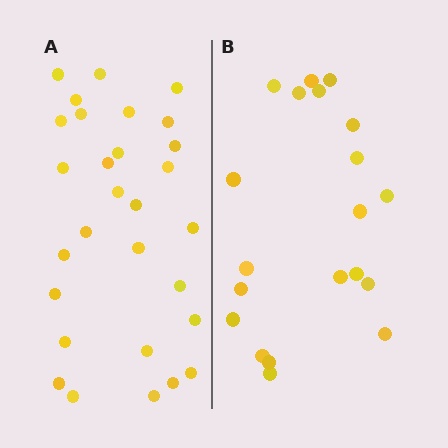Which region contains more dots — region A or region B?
Region A (the left region) has more dots.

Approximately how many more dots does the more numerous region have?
Region A has roughly 8 or so more dots than region B.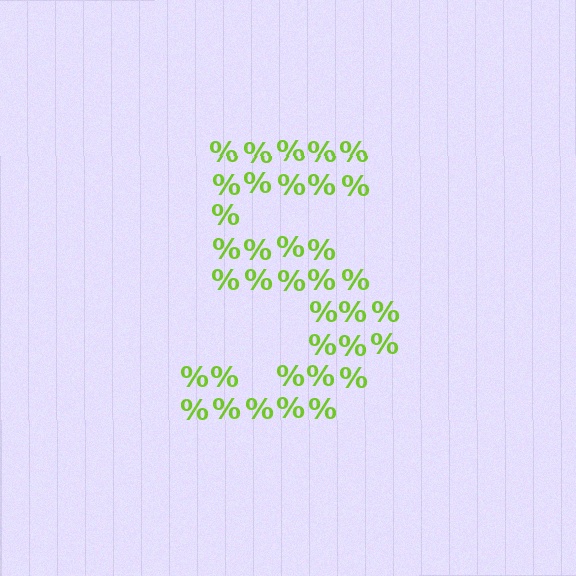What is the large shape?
The large shape is the digit 5.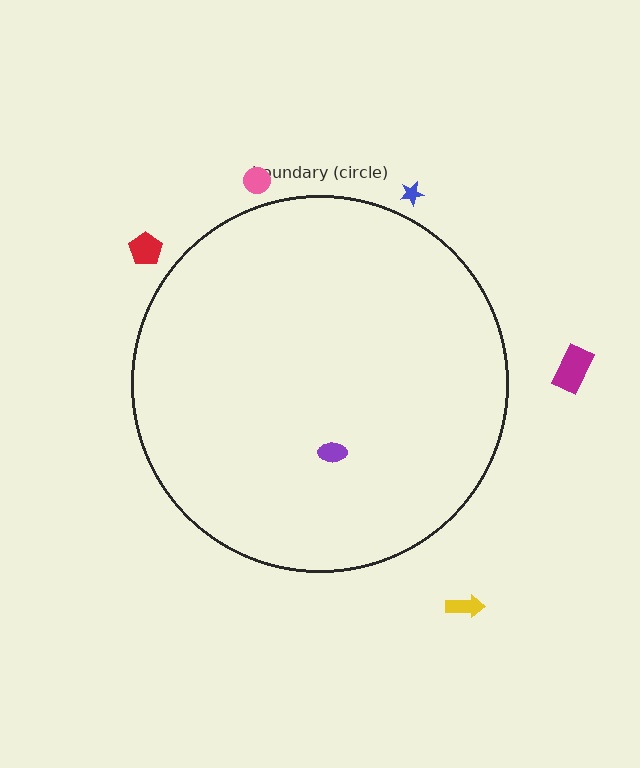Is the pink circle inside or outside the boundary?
Outside.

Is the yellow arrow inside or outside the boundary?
Outside.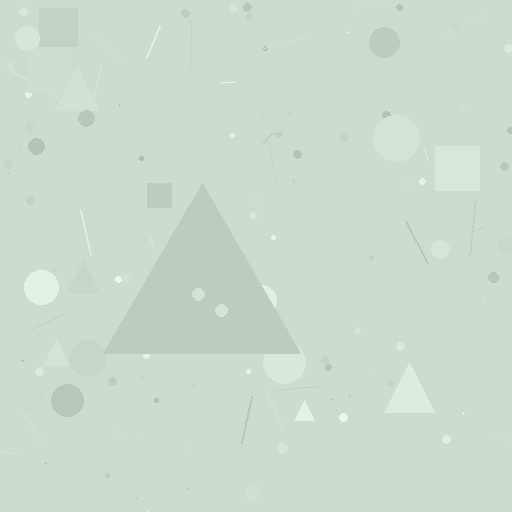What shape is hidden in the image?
A triangle is hidden in the image.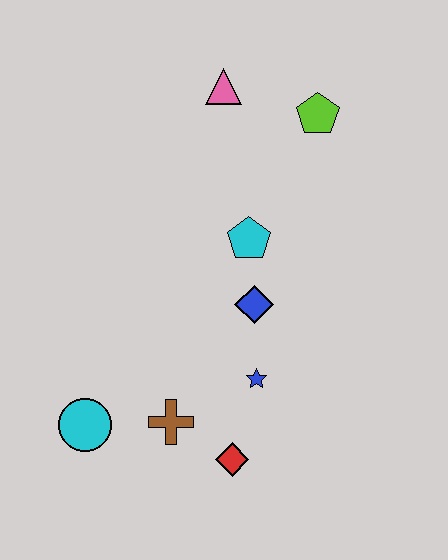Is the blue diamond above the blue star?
Yes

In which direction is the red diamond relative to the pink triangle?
The red diamond is below the pink triangle.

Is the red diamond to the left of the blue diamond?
Yes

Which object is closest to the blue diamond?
The cyan pentagon is closest to the blue diamond.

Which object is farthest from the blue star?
The pink triangle is farthest from the blue star.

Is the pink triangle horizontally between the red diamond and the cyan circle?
Yes